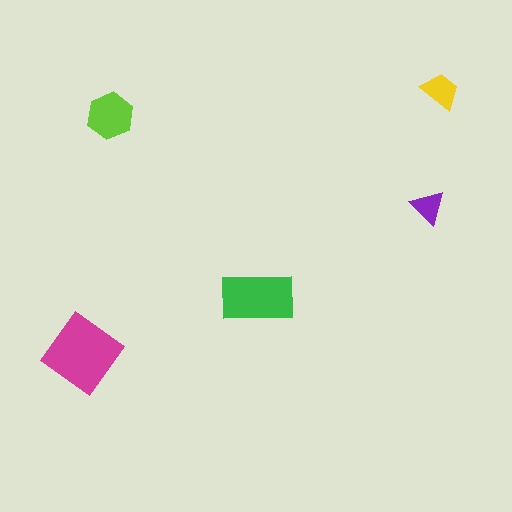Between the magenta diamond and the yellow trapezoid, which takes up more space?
The magenta diamond.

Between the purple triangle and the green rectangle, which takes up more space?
The green rectangle.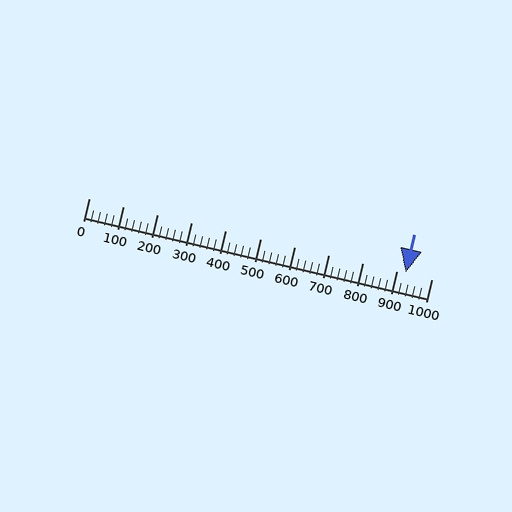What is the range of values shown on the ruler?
The ruler shows values from 0 to 1000.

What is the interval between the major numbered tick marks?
The major tick marks are spaced 100 units apart.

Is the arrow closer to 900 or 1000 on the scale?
The arrow is closer to 900.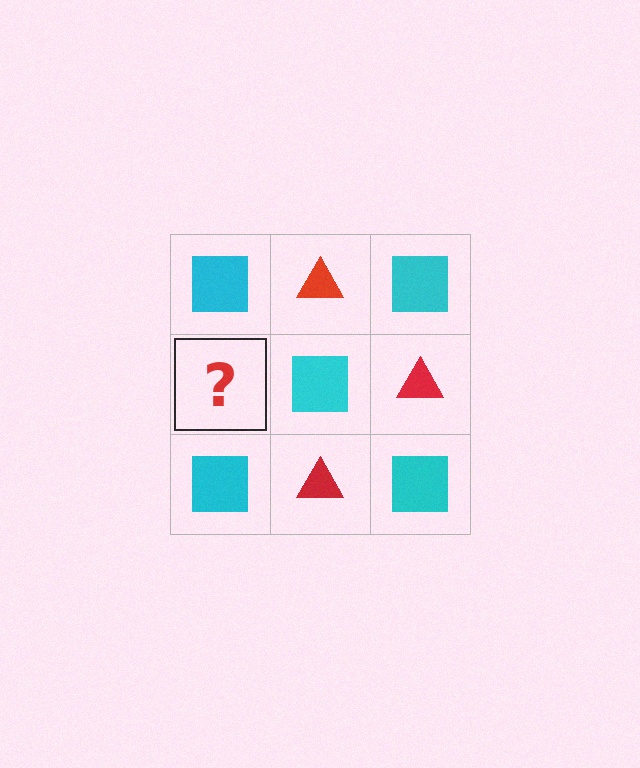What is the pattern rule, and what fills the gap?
The rule is that it alternates cyan square and red triangle in a checkerboard pattern. The gap should be filled with a red triangle.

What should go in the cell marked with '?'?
The missing cell should contain a red triangle.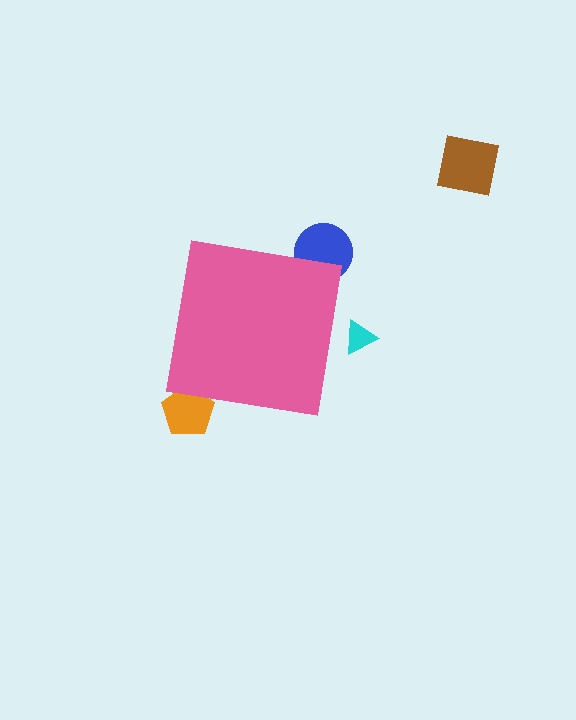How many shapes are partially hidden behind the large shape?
3 shapes are partially hidden.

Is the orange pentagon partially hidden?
Yes, the orange pentagon is partially hidden behind the pink square.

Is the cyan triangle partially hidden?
Yes, the cyan triangle is partially hidden behind the pink square.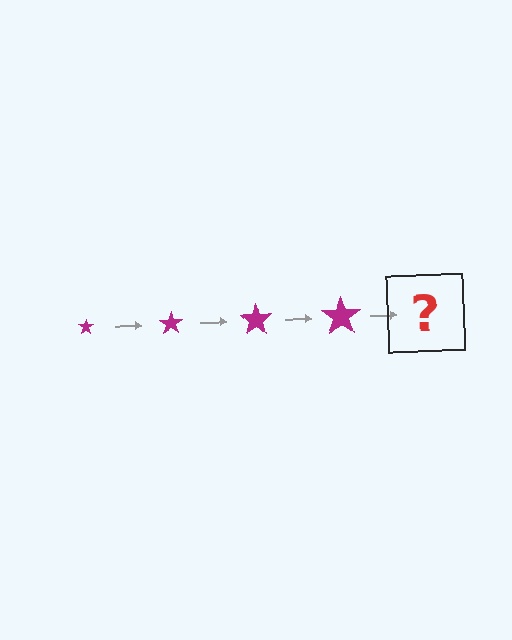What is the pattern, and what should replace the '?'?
The pattern is that the star gets progressively larger each step. The '?' should be a magenta star, larger than the previous one.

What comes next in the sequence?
The next element should be a magenta star, larger than the previous one.